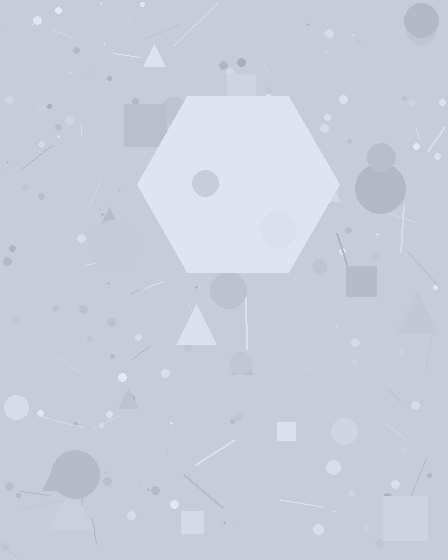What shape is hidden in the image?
A hexagon is hidden in the image.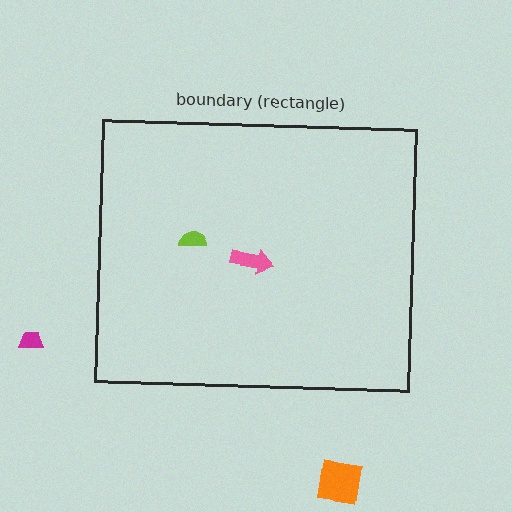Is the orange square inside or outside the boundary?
Outside.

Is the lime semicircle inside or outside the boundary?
Inside.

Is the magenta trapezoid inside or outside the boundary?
Outside.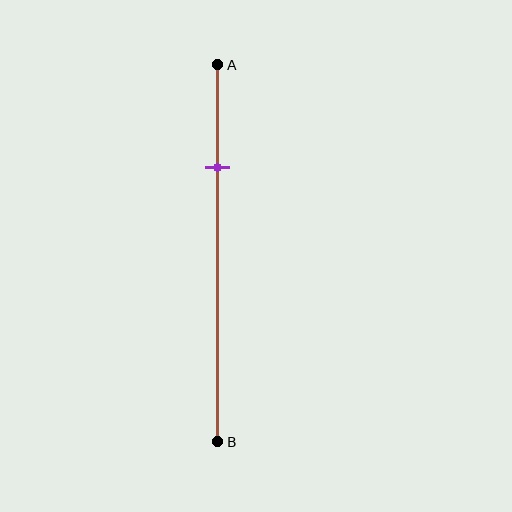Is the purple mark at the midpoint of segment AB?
No, the mark is at about 25% from A, not at the 50% midpoint.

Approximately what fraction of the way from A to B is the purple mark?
The purple mark is approximately 25% of the way from A to B.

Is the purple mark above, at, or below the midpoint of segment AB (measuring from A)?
The purple mark is above the midpoint of segment AB.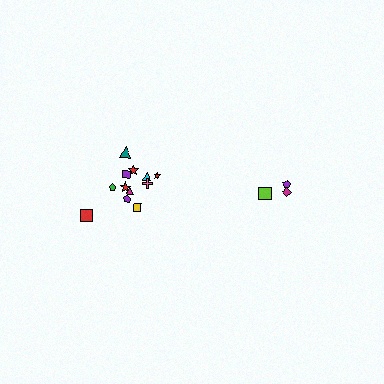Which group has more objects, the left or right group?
The left group.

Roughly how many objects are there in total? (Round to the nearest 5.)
Roughly 15 objects in total.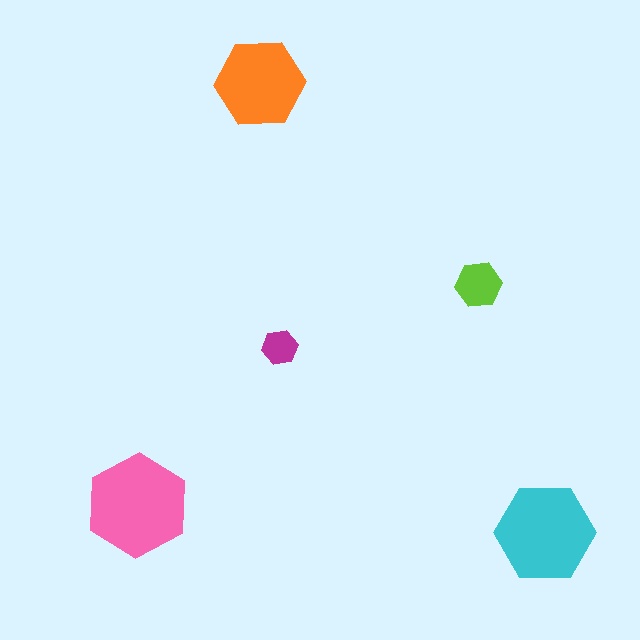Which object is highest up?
The orange hexagon is topmost.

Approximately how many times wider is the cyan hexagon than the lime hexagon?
About 2 times wider.